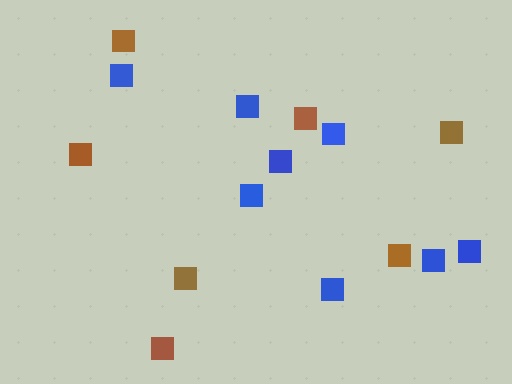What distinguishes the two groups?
There are 2 groups: one group of brown squares (7) and one group of blue squares (8).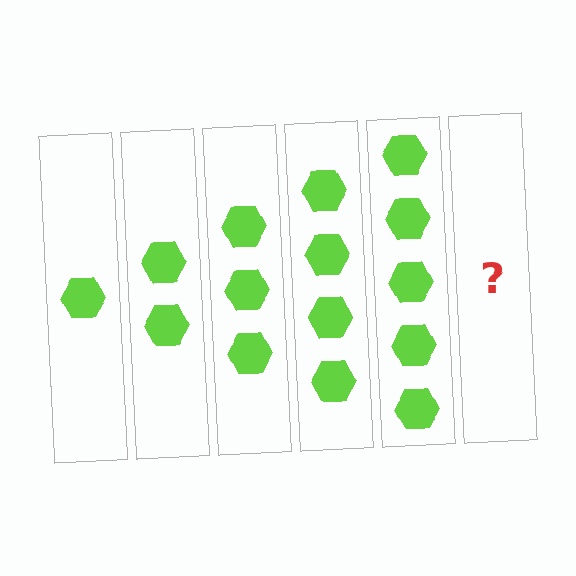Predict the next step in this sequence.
The next step is 6 hexagons.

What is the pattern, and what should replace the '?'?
The pattern is that each step adds one more hexagon. The '?' should be 6 hexagons.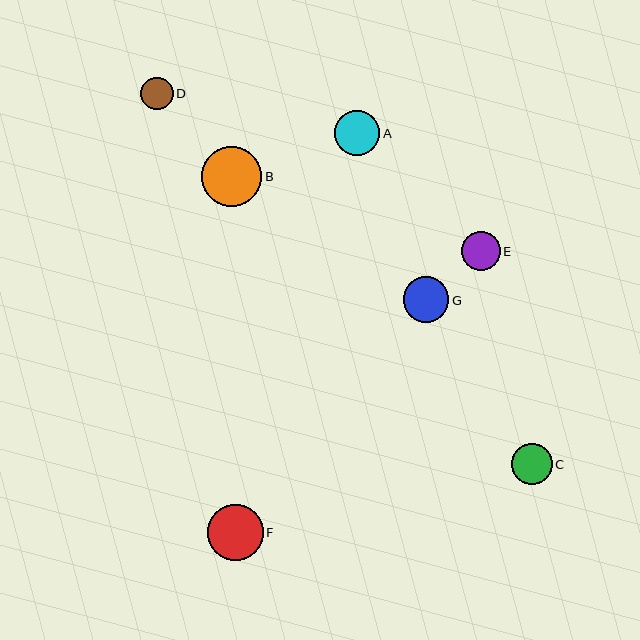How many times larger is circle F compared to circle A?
Circle F is approximately 1.2 times the size of circle A.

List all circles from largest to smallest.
From largest to smallest: B, F, G, A, C, E, D.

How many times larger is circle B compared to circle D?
Circle B is approximately 1.8 times the size of circle D.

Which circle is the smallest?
Circle D is the smallest with a size of approximately 32 pixels.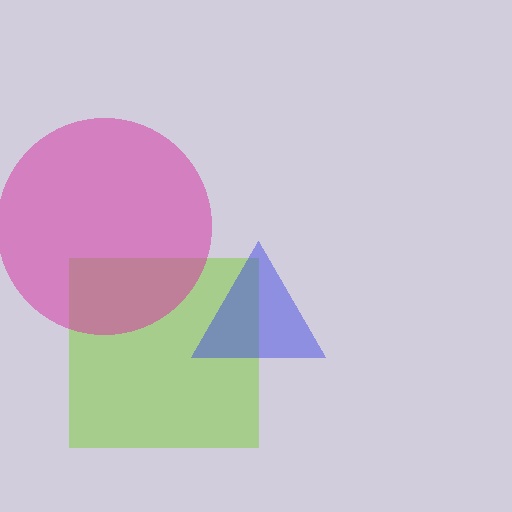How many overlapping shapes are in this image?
There are 3 overlapping shapes in the image.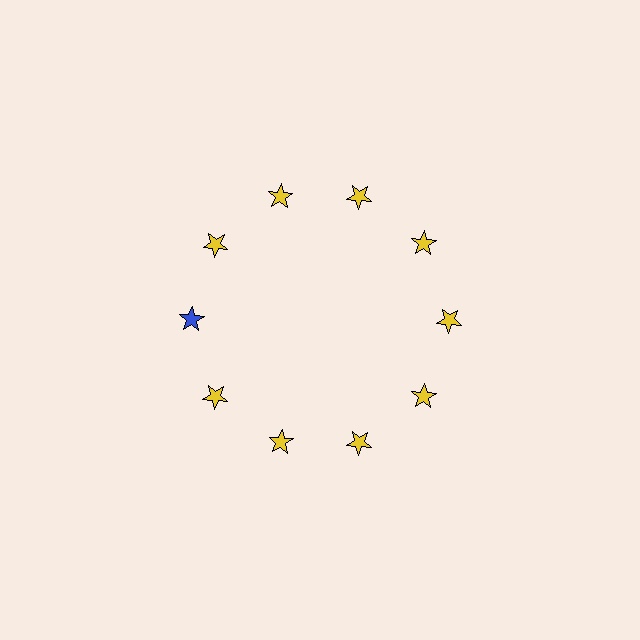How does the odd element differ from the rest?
It has a different color: blue instead of yellow.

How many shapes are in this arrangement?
There are 10 shapes arranged in a ring pattern.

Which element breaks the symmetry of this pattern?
The blue star at roughly the 9 o'clock position breaks the symmetry. All other shapes are yellow stars.